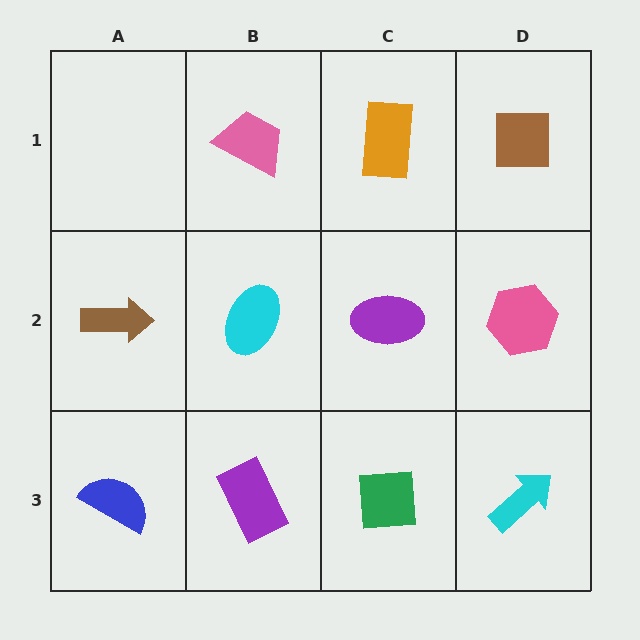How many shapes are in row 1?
3 shapes.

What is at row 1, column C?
An orange rectangle.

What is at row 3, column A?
A blue semicircle.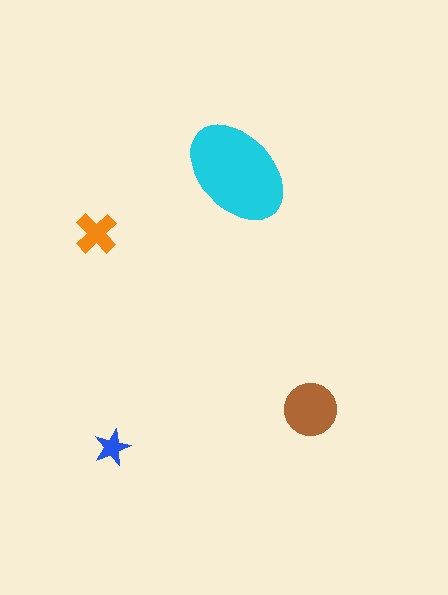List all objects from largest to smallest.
The cyan ellipse, the brown circle, the orange cross, the blue star.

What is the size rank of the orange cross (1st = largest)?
3rd.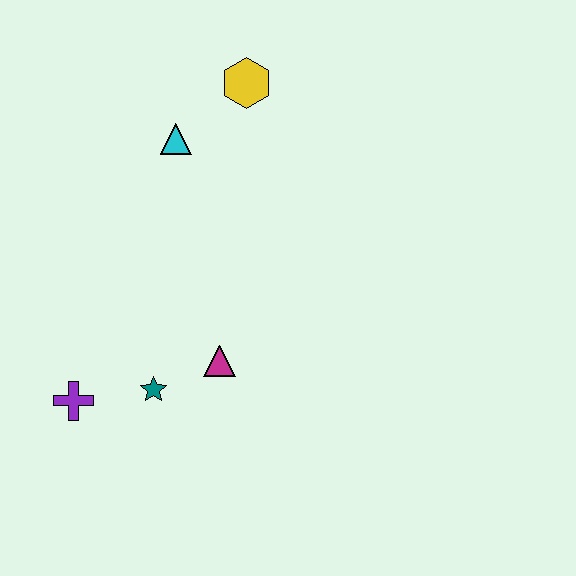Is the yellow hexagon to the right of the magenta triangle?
Yes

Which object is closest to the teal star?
The magenta triangle is closest to the teal star.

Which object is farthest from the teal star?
The yellow hexagon is farthest from the teal star.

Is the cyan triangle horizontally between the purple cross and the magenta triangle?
Yes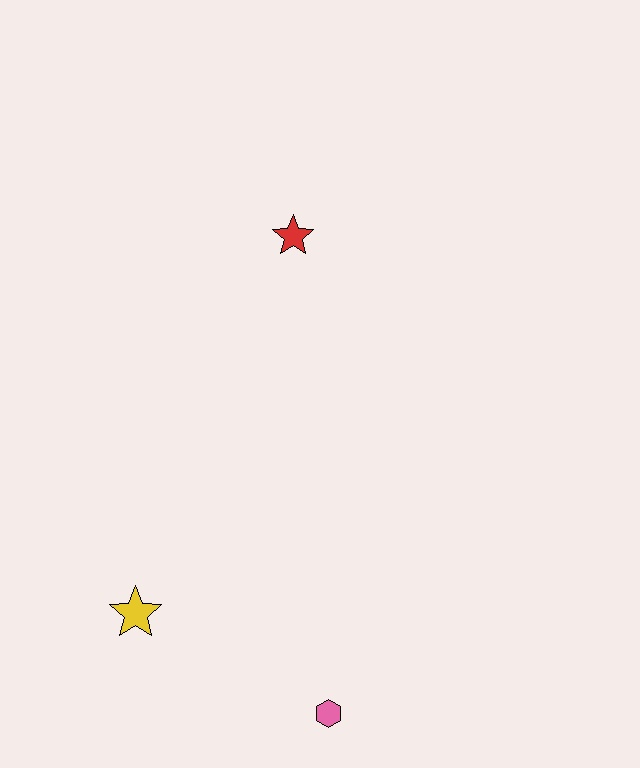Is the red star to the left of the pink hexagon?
Yes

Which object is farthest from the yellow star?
The red star is farthest from the yellow star.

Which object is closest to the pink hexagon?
The yellow star is closest to the pink hexagon.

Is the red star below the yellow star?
No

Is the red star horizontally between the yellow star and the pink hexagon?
Yes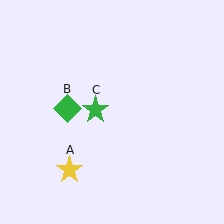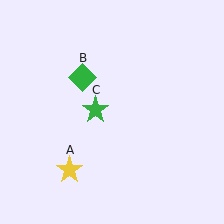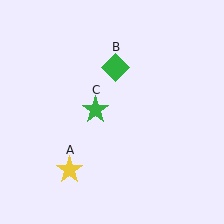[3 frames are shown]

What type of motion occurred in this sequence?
The green diamond (object B) rotated clockwise around the center of the scene.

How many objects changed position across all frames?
1 object changed position: green diamond (object B).